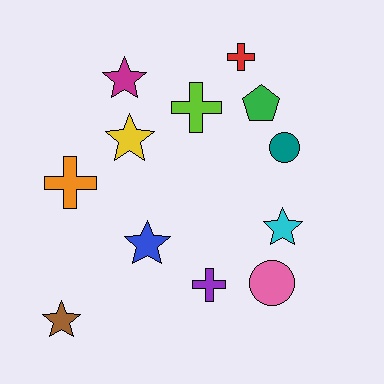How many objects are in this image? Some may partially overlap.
There are 12 objects.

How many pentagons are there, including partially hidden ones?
There is 1 pentagon.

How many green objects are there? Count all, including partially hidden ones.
There is 1 green object.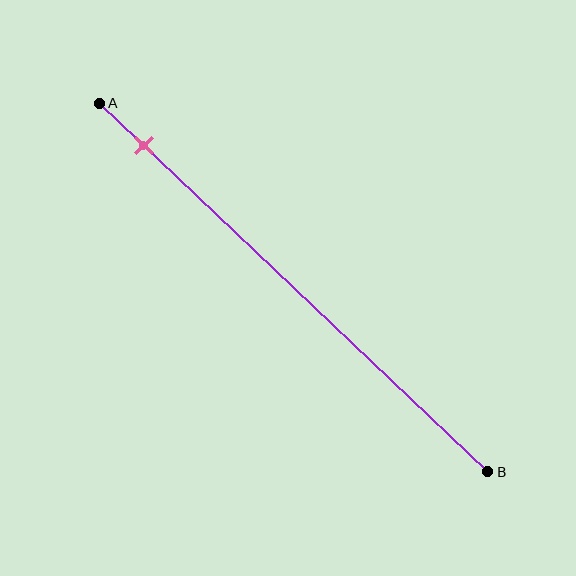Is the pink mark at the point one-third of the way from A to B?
No, the mark is at about 10% from A, not at the 33% one-third point.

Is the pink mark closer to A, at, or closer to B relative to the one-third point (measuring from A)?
The pink mark is closer to point A than the one-third point of segment AB.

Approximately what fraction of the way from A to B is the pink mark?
The pink mark is approximately 10% of the way from A to B.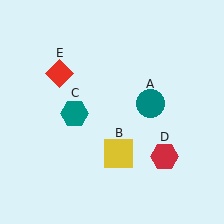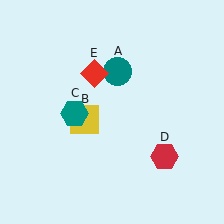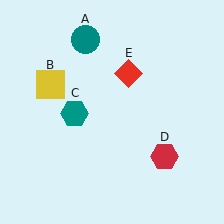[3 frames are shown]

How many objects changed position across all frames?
3 objects changed position: teal circle (object A), yellow square (object B), red diamond (object E).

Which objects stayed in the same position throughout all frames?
Teal hexagon (object C) and red hexagon (object D) remained stationary.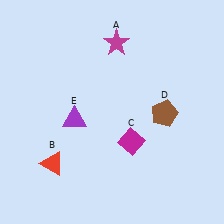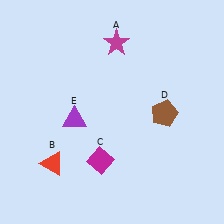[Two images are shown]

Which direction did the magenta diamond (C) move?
The magenta diamond (C) moved left.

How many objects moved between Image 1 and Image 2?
1 object moved between the two images.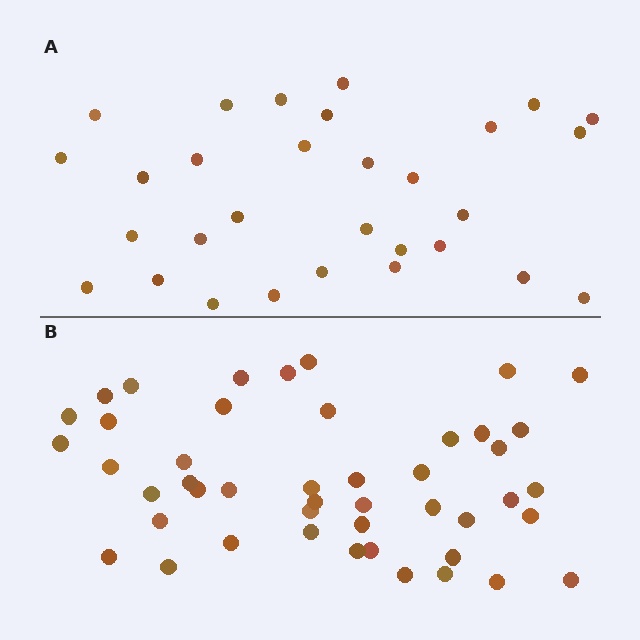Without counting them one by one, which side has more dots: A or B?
Region B (the bottom region) has more dots.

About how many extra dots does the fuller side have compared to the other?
Region B has approximately 15 more dots than region A.